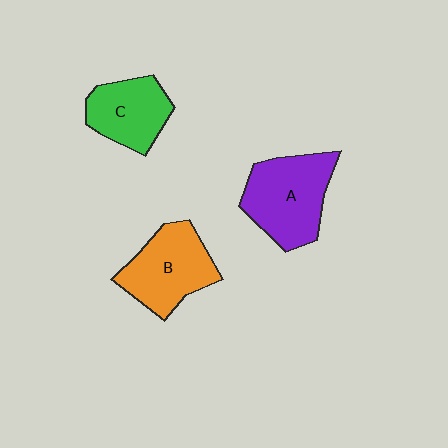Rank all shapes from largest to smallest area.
From largest to smallest: A (purple), B (orange), C (green).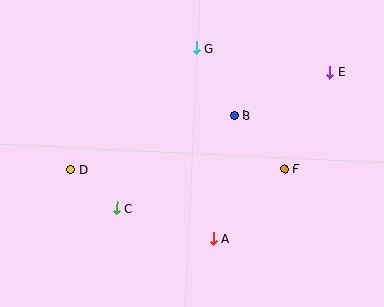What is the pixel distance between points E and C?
The distance between E and C is 254 pixels.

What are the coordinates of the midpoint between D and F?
The midpoint between D and F is at (178, 169).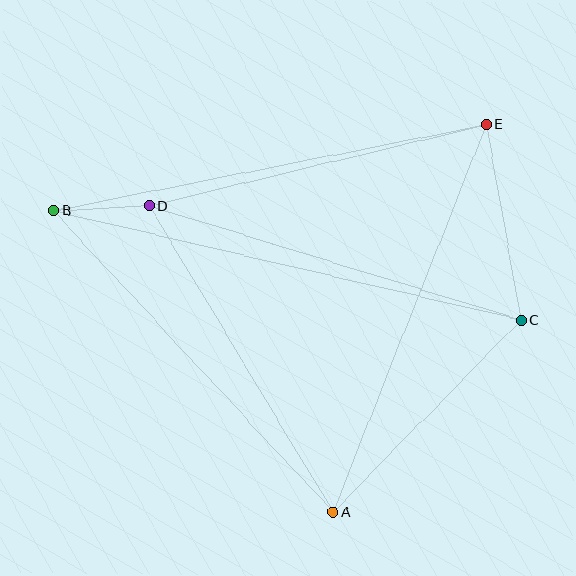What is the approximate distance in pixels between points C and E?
The distance between C and E is approximately 199 pixels.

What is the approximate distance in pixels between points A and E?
The distance between A and E is approximately 417 pixels.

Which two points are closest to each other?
Points B and D are closest to each other.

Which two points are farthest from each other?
Points B and C are farthest from each other.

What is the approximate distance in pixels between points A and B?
The distance between A and B is approximately 411 pixels.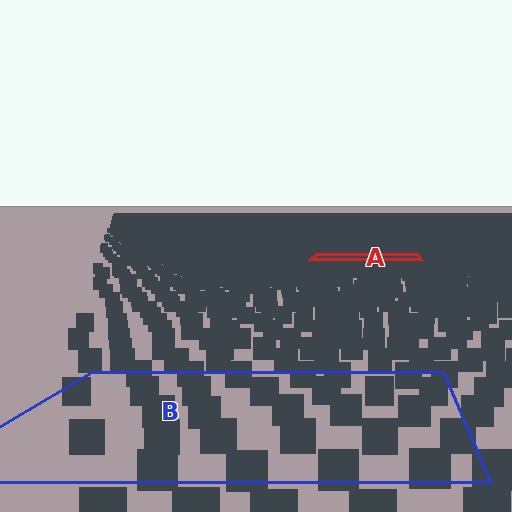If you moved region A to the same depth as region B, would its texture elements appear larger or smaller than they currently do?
They would appear larger. At a closer depth, the same texture elements are projected at a bigger on-screen size.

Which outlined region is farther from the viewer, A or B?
Region A is farther from the viewer — the texture elements inside it appear smaller and more densely packed.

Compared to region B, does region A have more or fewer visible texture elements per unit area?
Region A has more texture elements per unit area — they are packed more densely because it is farther away.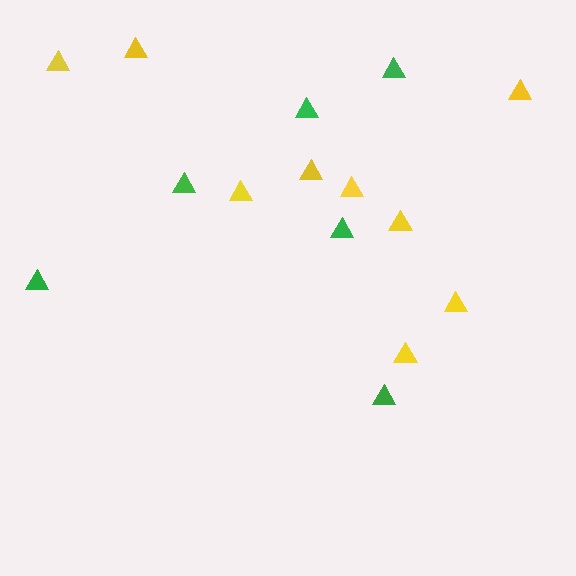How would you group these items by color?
There are 2 groups: one group of yellow triangles (9) and one group of green triangles (6).